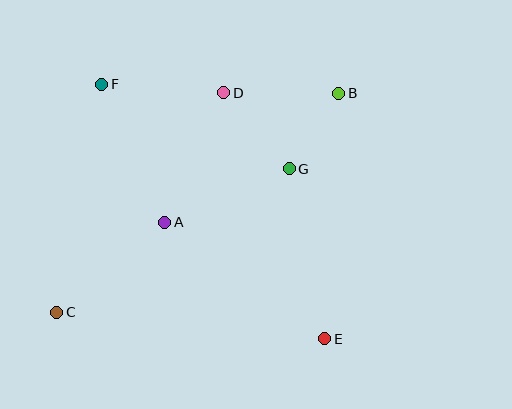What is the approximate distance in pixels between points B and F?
The distance between B and F is approximately 237 pixels.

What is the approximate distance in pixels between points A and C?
The distance between A and C is approximately 141 pixels.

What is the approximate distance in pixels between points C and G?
The distance between C and G is approximately 273 pixels.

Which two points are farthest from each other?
Points B and C are farthest from each other.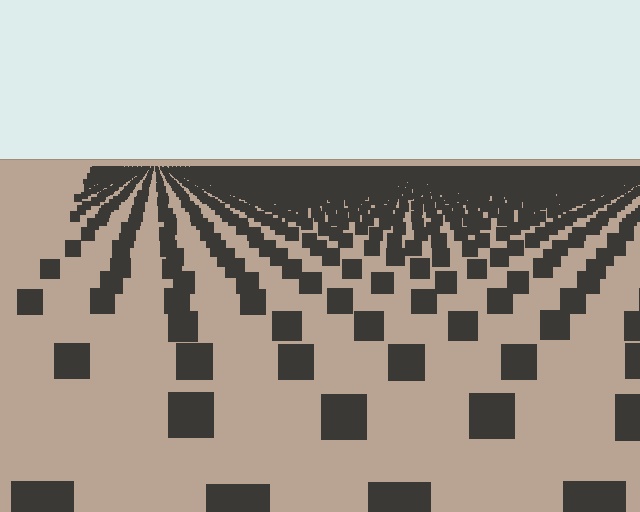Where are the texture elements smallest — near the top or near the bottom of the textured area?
Near the top.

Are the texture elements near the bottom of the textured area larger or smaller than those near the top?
Larger. Near the bottom, elements are closer to the viewer and appear at a bigger on-screen size.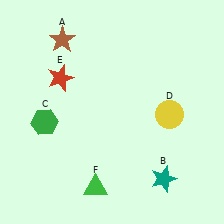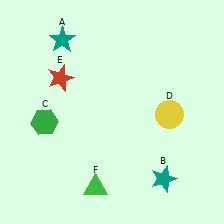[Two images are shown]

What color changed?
The star (A) changed from brown in Image 1 to teal in Image 2.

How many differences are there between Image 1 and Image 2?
There is 1 difference between the two images.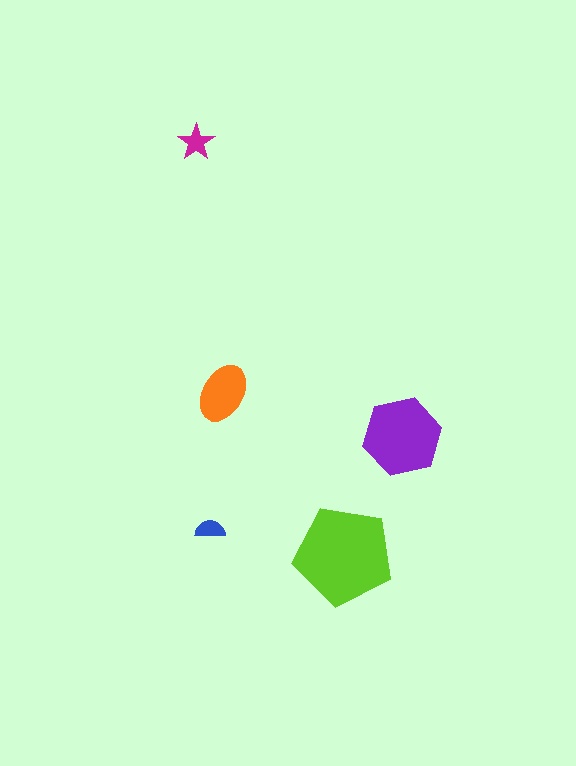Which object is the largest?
The lime pentagon.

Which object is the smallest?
The blue semicircle.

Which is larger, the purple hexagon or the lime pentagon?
The lime pentagon.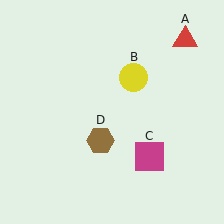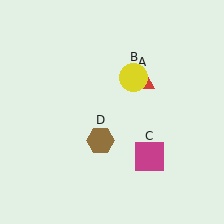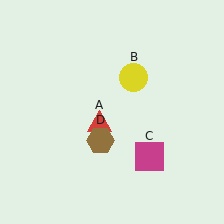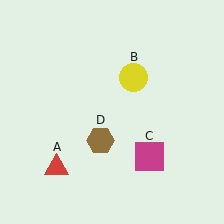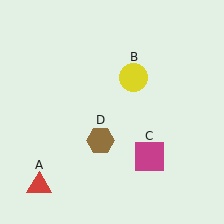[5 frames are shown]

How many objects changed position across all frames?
1 object changed position: red triangle (object A).